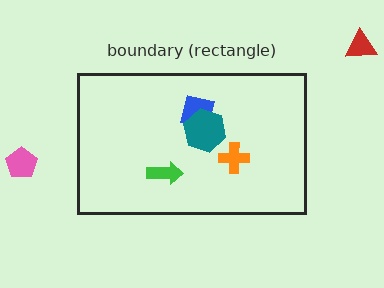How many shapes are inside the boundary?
4 inside, 2 outside.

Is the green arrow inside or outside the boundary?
Inside.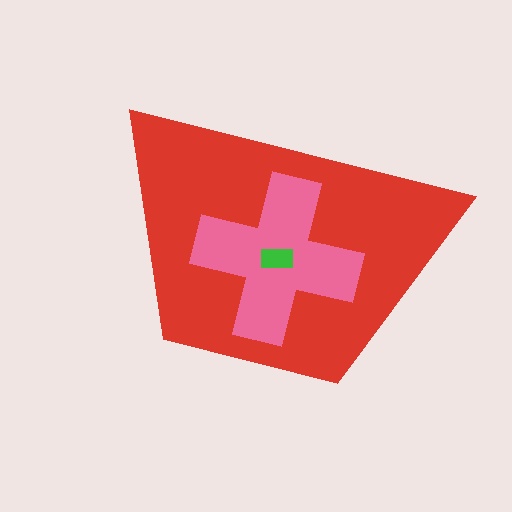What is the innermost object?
The green rectangle.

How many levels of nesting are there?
3.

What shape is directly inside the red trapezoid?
The pink cross.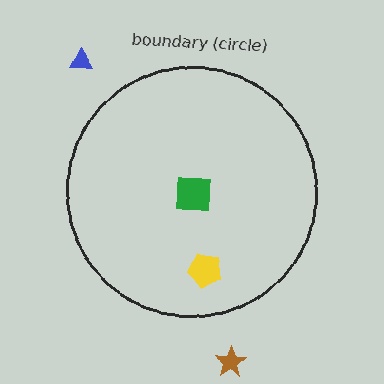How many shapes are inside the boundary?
2 inside, 2 outside.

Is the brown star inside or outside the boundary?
Outside.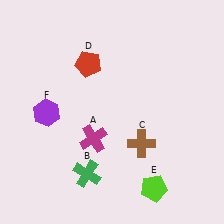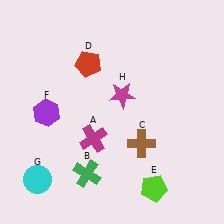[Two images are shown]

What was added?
A cyan circle (G), a magenta star (H) were added in Image 2.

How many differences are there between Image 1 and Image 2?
There are 2 differences between the two images.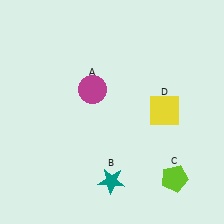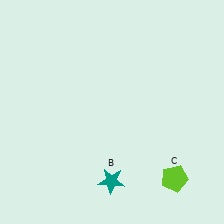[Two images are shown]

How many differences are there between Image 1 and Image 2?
There are 2 differences between the two images.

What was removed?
The magenta circle (A), the yellow square (D) were removed in Image 2.